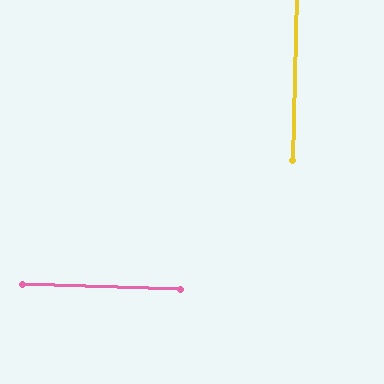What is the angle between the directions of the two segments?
Approximately 89 degrees.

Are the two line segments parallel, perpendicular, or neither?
Perpendicular — they meet at approximately 89°.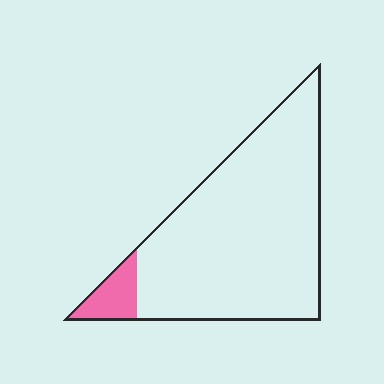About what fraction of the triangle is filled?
About one tenth (1/10).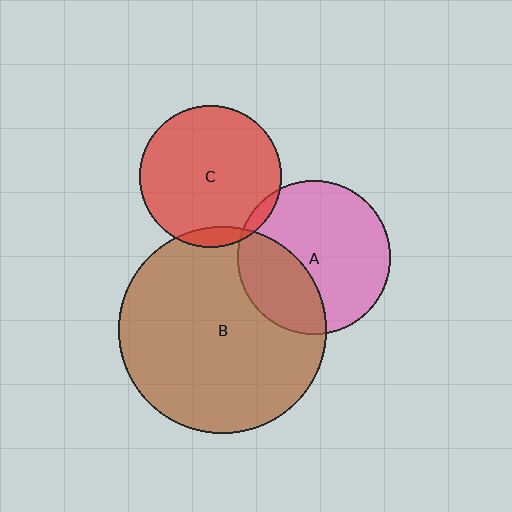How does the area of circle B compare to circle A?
Approximately 1.8 times.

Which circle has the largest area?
Circle B (brown).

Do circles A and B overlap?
Yes.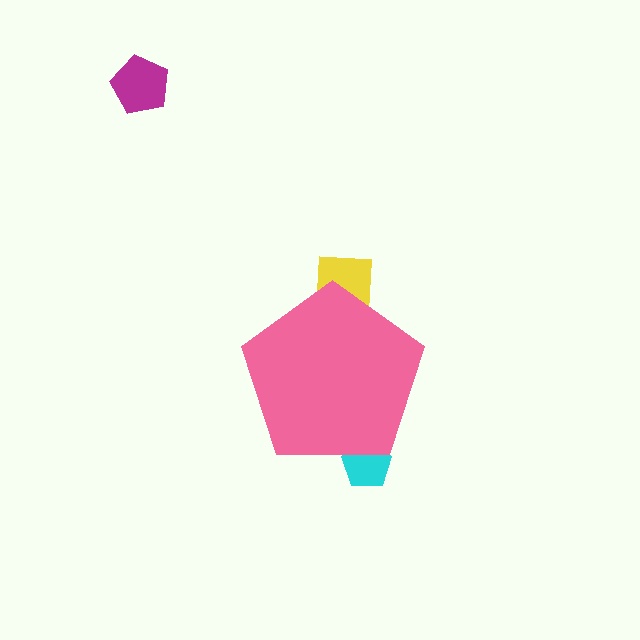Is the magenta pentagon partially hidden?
No, the magenta pentagon is fully visible.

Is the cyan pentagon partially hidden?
Yes, the cyan pentagon is partially hidden behind the pink pentagon.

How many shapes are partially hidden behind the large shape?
2 shapes are partially hidden.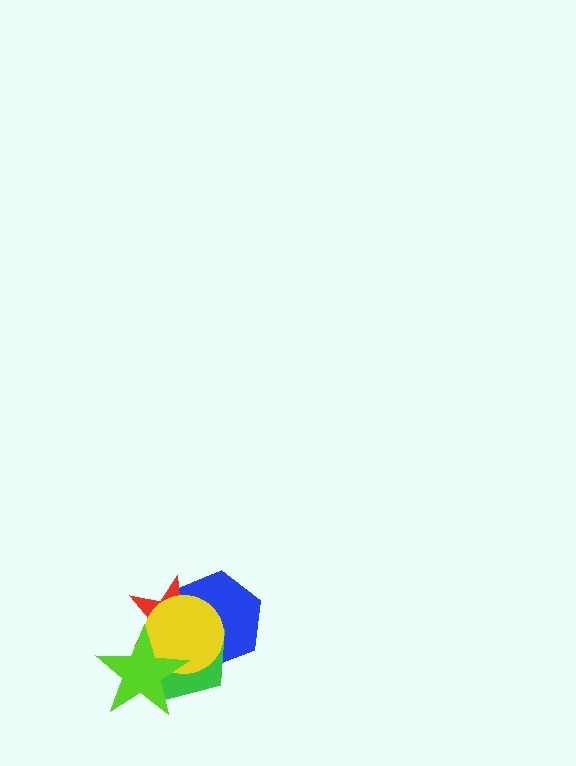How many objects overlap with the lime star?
3 objects overlap with the lime star.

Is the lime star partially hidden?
No, no other shape covers it.